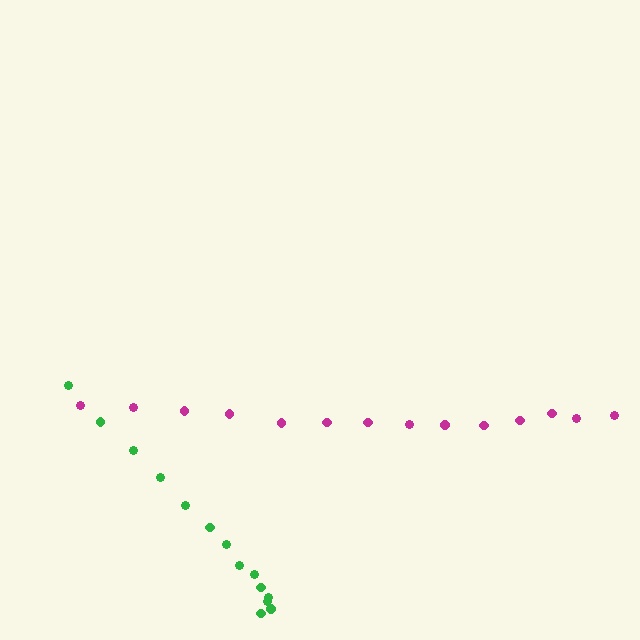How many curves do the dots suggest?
There are 2 distinct paths.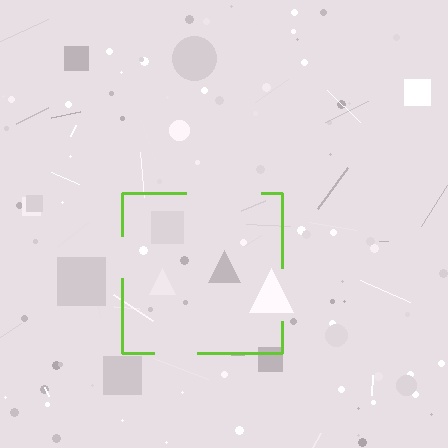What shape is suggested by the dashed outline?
The dashed outline suggests a square.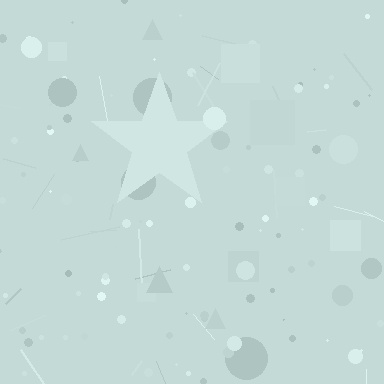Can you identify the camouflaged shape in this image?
The camouflaged shape is a star.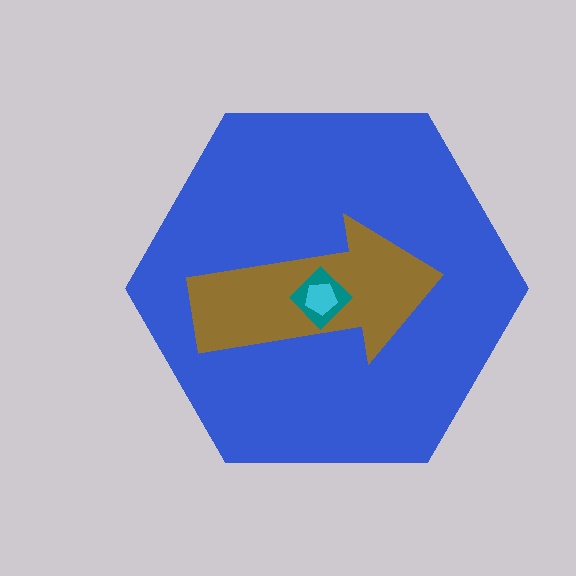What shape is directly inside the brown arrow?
The teal diamond.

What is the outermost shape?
The blue hexagon.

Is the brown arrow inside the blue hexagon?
Yes.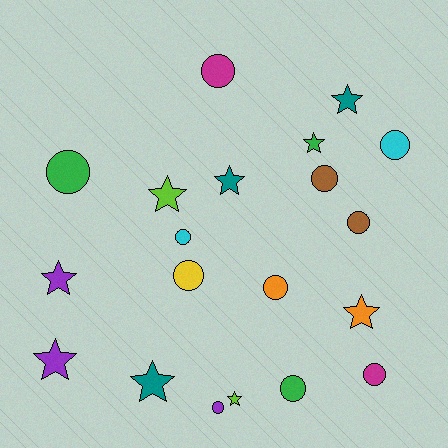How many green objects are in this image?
There are 3 green objects.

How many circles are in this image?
There are 11 circles.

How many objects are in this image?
There are 20 objects.